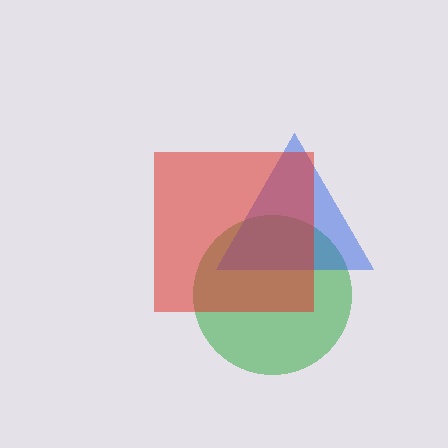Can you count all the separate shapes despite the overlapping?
Yes, there are 3 separate shapes.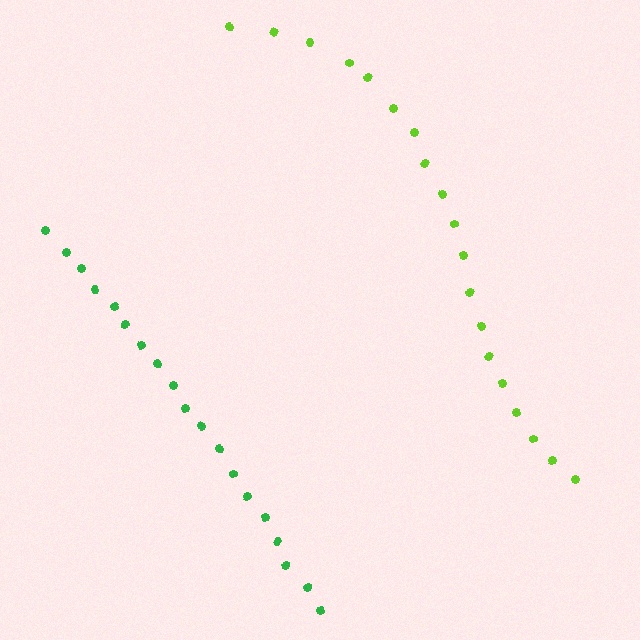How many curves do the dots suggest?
There are 2 distinct paths.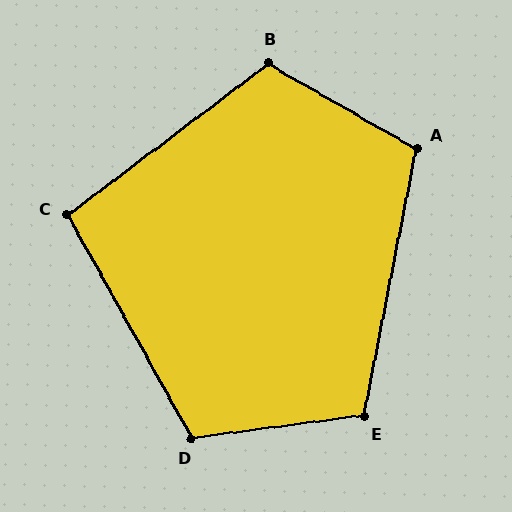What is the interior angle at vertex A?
Approximately 109 degrees (obtuse).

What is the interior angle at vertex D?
Approximately 112 degrees (obtuse).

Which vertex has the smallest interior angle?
C, at approximately 98 degrees.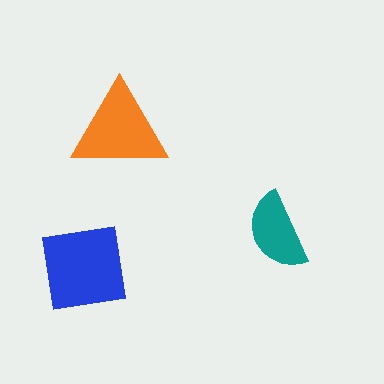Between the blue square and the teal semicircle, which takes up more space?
The blue square.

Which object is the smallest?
The teal semicircle.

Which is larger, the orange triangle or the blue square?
The blue square.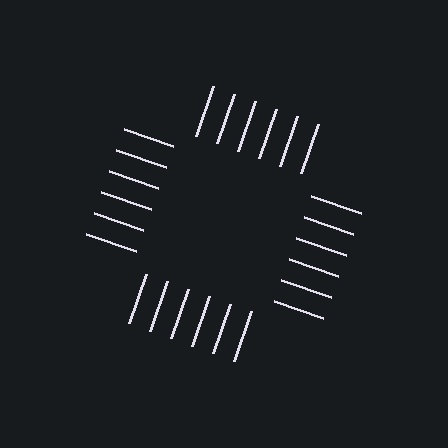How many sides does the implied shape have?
4 sides — the line-ends trace a square.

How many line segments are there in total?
24 — 6 along each of the 4 edges.